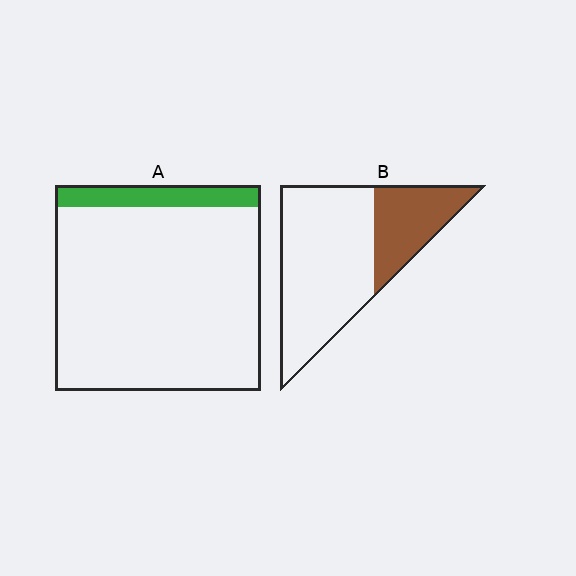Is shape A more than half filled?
No.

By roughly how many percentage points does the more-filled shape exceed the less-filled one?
By roughly 20 percentage points (B over A).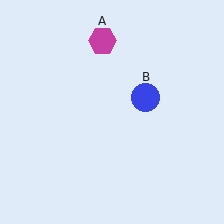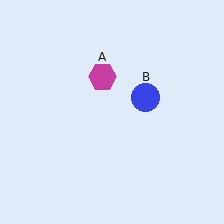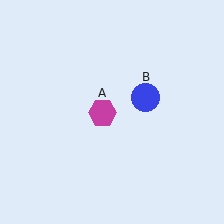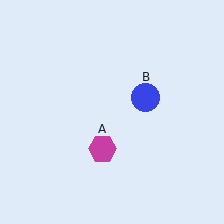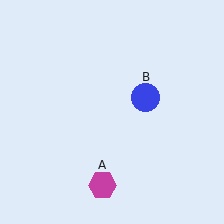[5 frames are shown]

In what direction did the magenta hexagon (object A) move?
The magenta hexagon (object A) moved down.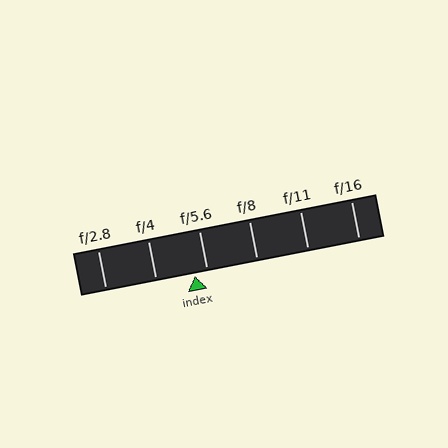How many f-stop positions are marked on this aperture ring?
There are 6 f-stop positions marked.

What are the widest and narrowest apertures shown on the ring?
The widest aperture shown is f/2.8 and the narrowest is f/16.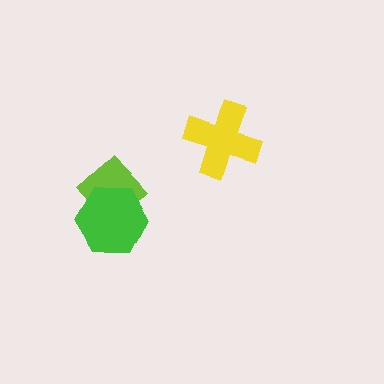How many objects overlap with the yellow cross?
0 objects overlap with the yellow cross.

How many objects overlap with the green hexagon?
1 object overlaps with the green hexagon.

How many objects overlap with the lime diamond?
1 object overlaps with the lime diamond.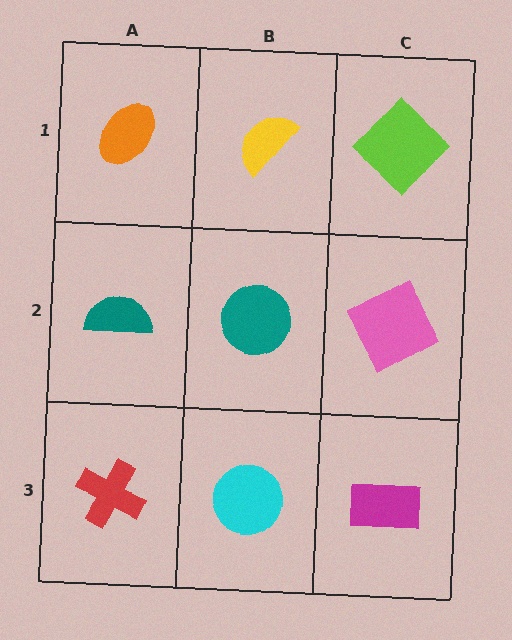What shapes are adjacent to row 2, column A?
An orange ellipse (row 1, column A), a red cross (row 3, column A), a teal circle (row 2, column B).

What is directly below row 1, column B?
A teal circle.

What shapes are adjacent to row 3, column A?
A teal semicircle (row 2, column A), a cyan circle (row 3, column B).